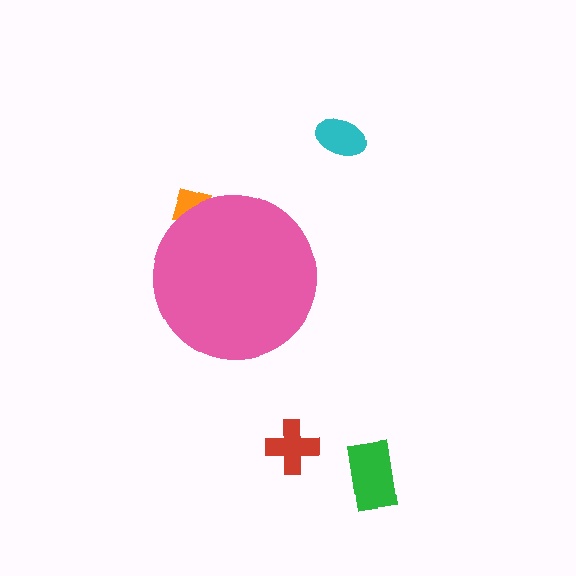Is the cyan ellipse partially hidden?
No, the cyan ellipse is fully visible.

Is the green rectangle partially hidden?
No, the green rectangle is fully visible.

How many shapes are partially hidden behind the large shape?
1 shape is partially hidden.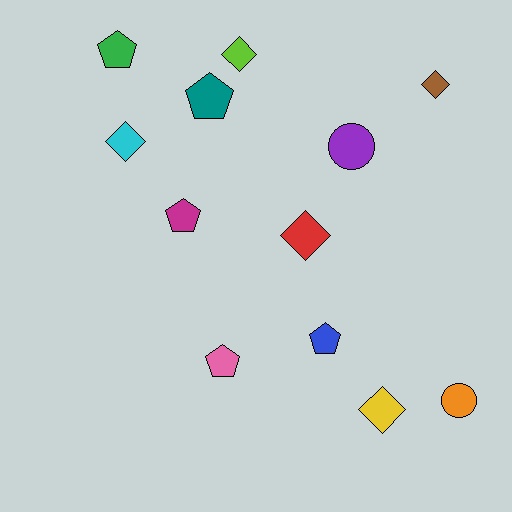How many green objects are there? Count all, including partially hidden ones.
There is 1 green object.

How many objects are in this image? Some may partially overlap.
There are 12 objects.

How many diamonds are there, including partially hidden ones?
There are 5 diamonds.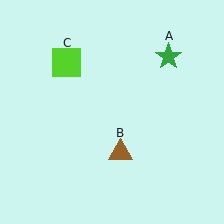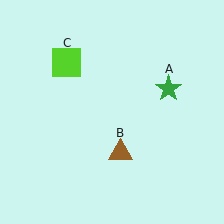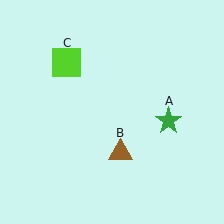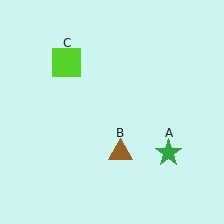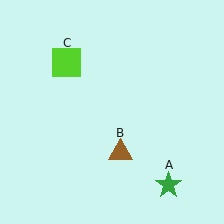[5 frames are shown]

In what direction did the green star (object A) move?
The green star (object A) moved down.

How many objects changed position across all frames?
1 object changed position: green star (object A).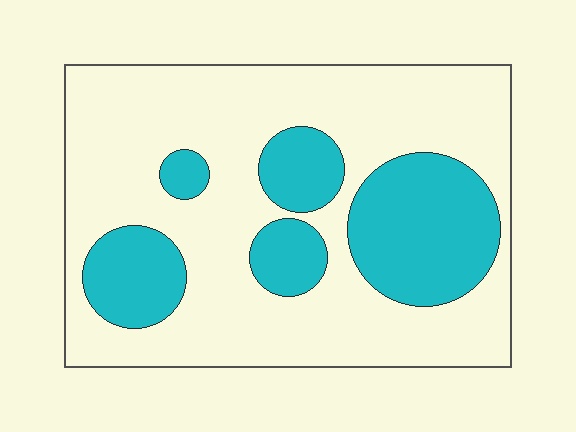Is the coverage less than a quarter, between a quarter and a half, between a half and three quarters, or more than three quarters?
Between a quarter and a half.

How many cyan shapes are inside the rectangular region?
5.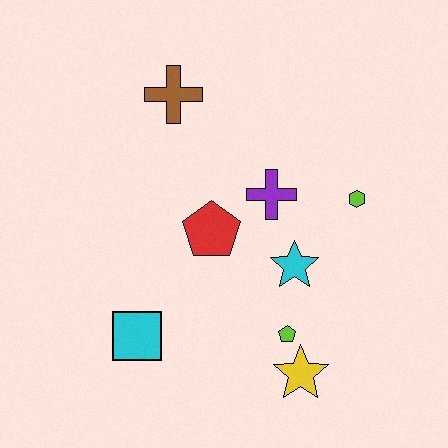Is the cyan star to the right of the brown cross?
Yes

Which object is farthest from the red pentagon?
The yellow star is farthest from the red pentagon.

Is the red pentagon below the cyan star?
No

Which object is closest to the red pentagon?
The purple cross is closest to the red pentagon.